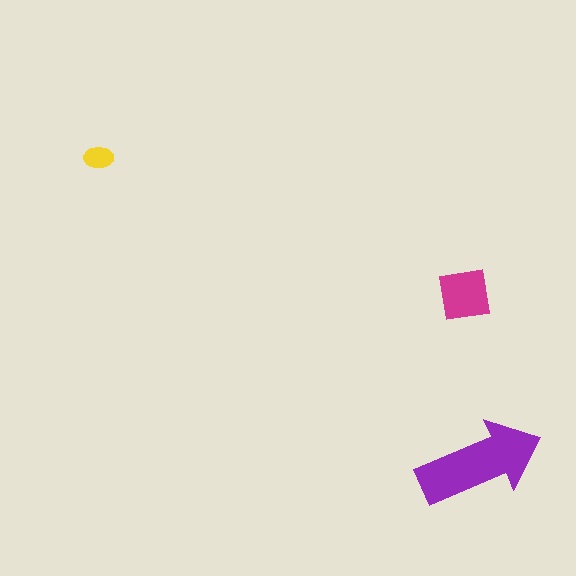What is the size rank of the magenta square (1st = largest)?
2nd.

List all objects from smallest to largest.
The yellow ellipse, the magenta square, the purple arrow.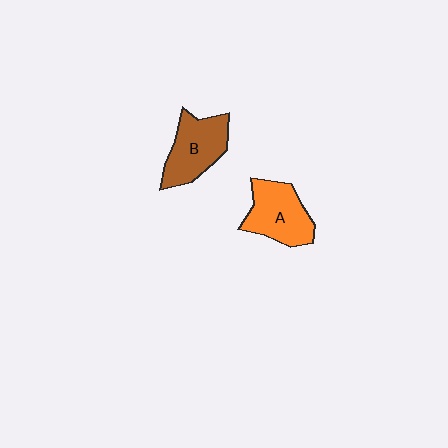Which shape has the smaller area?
Shape A (orange).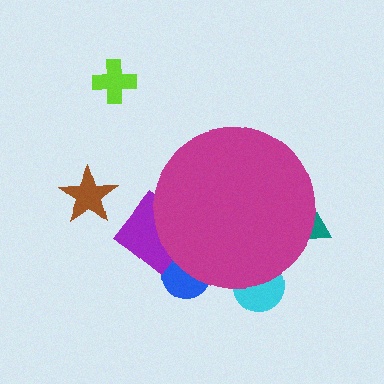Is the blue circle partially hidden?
Yes, the blue circle is partially hidden behind the magenta circle.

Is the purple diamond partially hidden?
Yes, the purple diamond is partially hidden behind the magenta circle.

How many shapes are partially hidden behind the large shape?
4 shapes are partially hidden.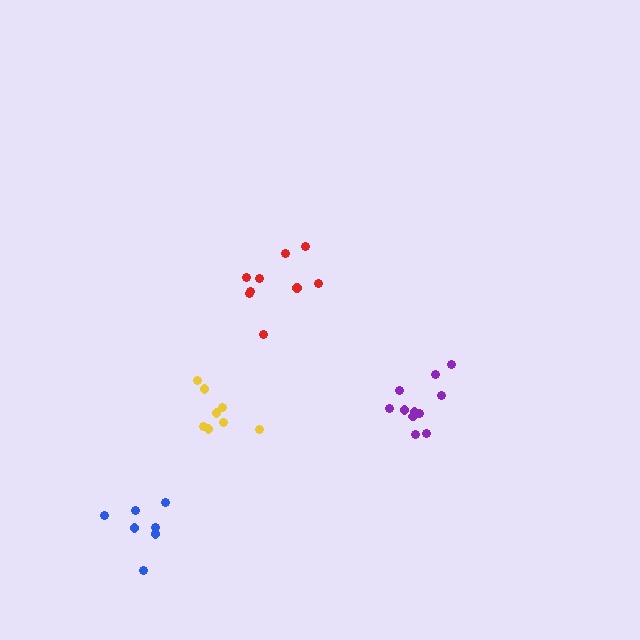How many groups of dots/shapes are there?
There are 4 groups.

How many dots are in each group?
Group 1: 9 dots, Group 2: 7 dots, Group 3: 8 dots, Group 4: 11 dots (35 total).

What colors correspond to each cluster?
The clusters are colored: red, blue, yellow, purple.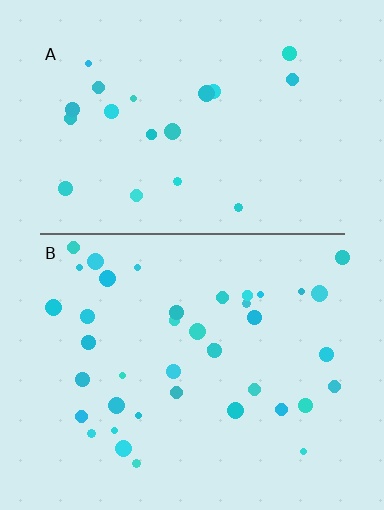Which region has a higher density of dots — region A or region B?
B (the bottom).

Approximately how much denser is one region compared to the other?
Approximately 2.0× — region B over region A.